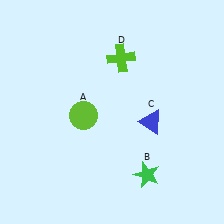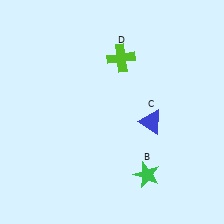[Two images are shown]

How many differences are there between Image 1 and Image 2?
There is 1 difference between the two images.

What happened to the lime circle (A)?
The lime circle (A) was removed in Image 2. It was in the bottom-left area of Image 1.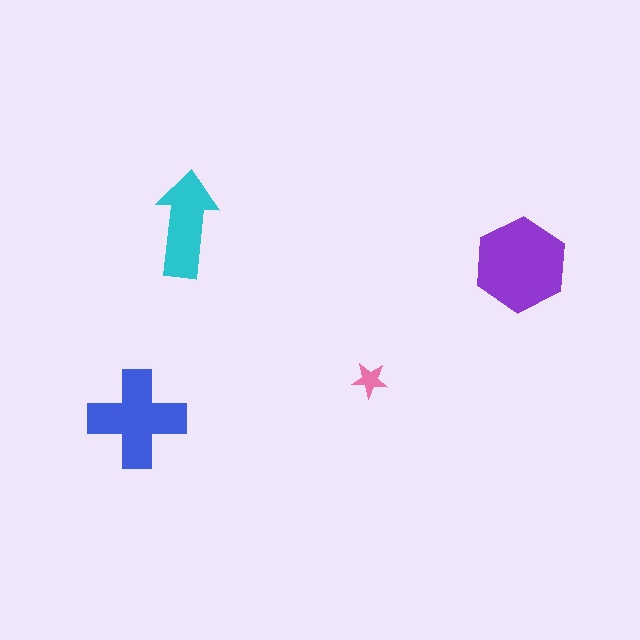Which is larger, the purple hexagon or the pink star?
The purple hexagon.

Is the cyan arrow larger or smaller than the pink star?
Larger.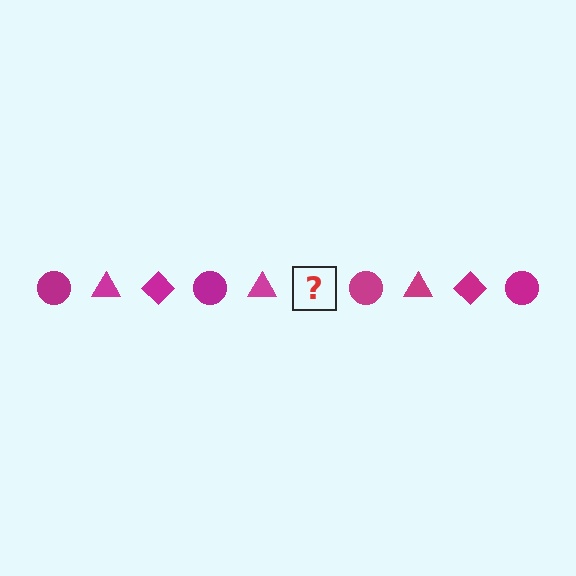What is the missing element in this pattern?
The missing element is a magenta diamond.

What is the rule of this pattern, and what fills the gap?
The rule is that the pattern cycles through circle, triangle, diamond shapes in magenta. The gap should be filled with a magenta diamond.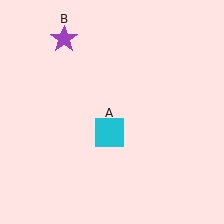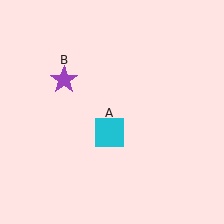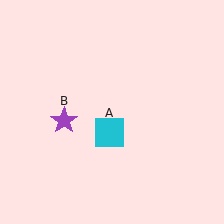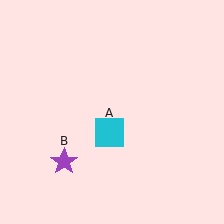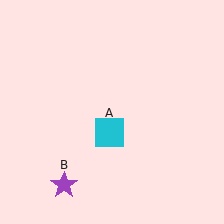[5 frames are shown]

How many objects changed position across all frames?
1 object changed position: purple star (object B).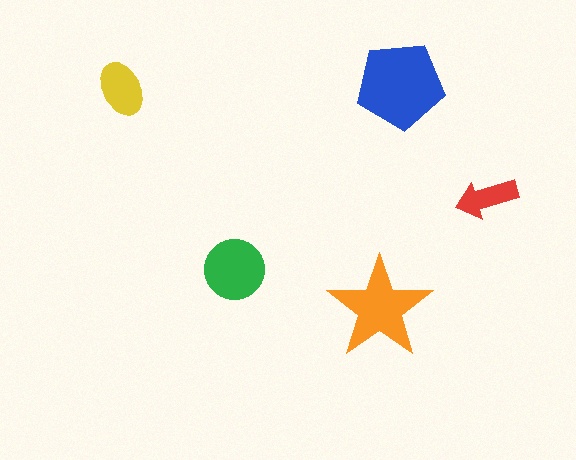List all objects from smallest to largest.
The red arrow, the yellow ellipse, the green circle, the orange star, the blue pentagon.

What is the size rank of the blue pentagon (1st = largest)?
1st.